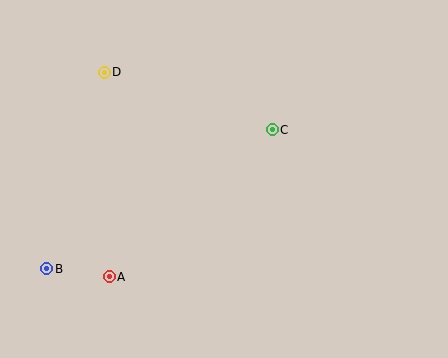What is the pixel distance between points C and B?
The distance between C and B is 265 pixels.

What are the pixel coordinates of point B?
Point B is at (47, 269).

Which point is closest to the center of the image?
Point C at (272, 130) is closest to the center.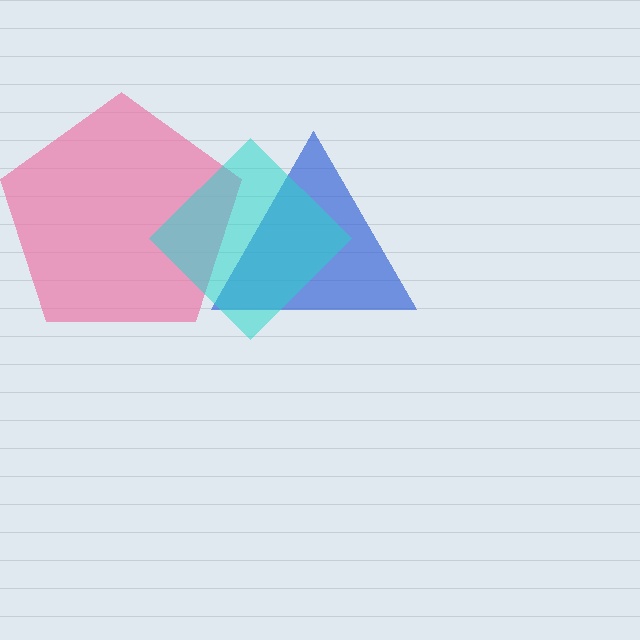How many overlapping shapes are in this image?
There are 3 overlapping shapes in the image.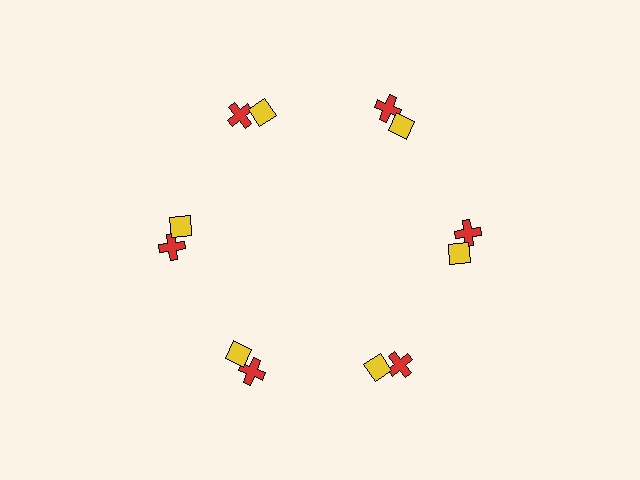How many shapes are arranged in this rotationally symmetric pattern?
There are 12 shapes, arranged in 6 groups of 2.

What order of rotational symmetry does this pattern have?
This pattern has 6-fold rotational symmetry.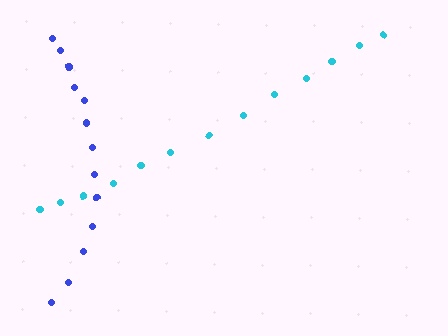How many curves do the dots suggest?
There are 2 distinct paths.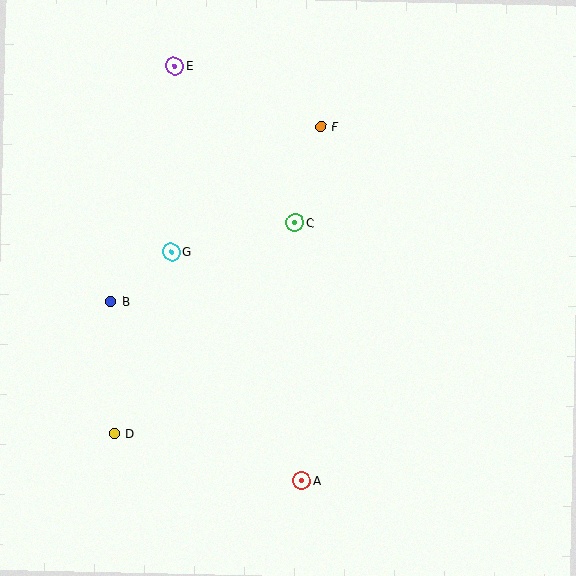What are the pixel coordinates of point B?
Point B is at (111, 302).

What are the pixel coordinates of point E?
Point E is at (175, 66).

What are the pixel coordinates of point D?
Point D is at (114, 434).